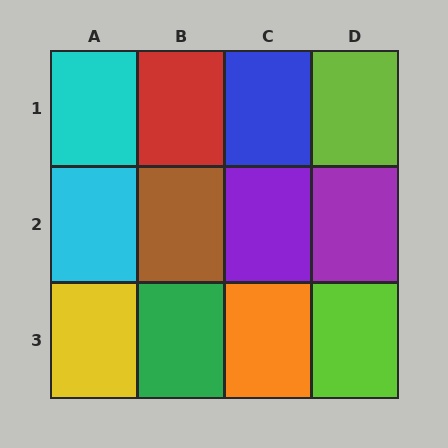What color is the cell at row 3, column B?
Green.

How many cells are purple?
2 cells are purple.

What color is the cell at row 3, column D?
Lime.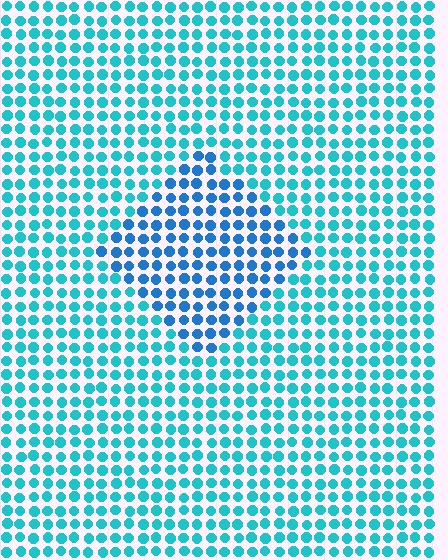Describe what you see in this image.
The image is filled with small cyan elements in a uniform arrangement. A diamond-shaped region is visible where the elements are tinted to a slightly different hue, forming a subtle color boundary.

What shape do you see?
I see a diamond.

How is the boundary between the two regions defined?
The boundary is defined purely by a slight shift in hue (about 27 degrees). Spacing, size, and orientation are identical on both sides.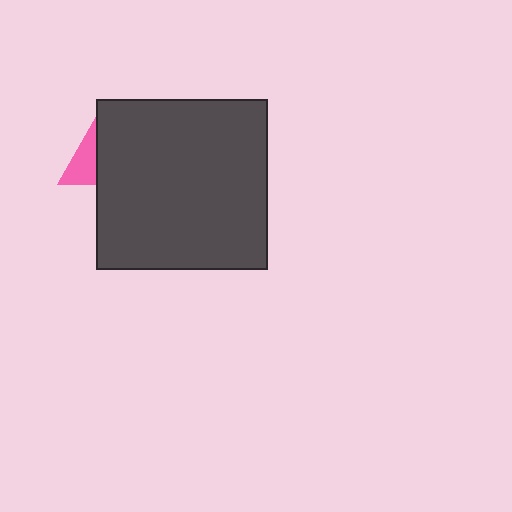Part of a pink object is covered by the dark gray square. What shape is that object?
It is a triangle.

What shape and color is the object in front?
The object in front is a dark gray square.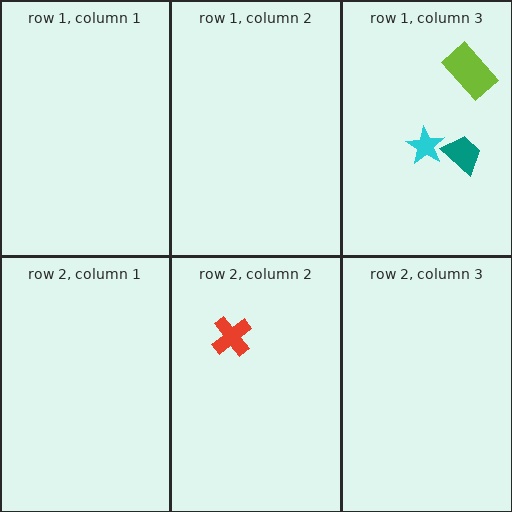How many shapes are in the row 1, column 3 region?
3.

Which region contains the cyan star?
The row 1, column 3 region.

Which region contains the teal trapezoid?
The row 1, column 3 region.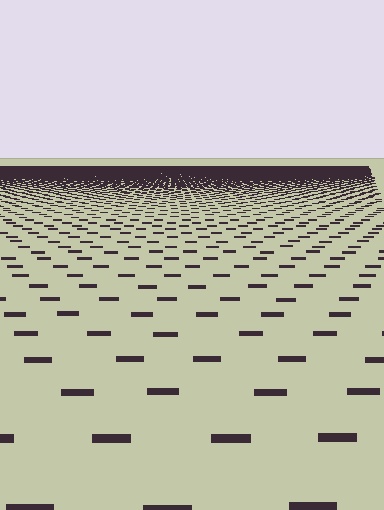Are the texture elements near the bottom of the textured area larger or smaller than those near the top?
Larger. Near the bottom, elements are closer to the viewer and appear at a bigger on-screen size.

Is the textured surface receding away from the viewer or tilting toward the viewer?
The surface is receding away from the viewer. Texture elements get smaller and denser toward the top.